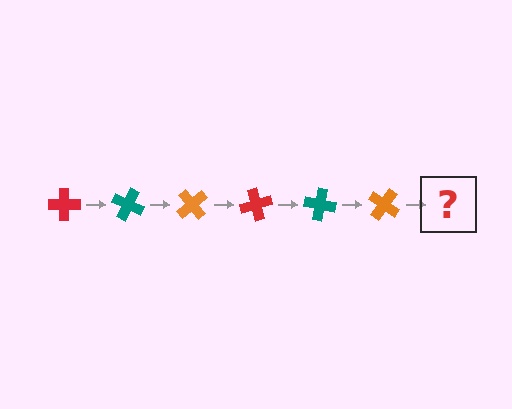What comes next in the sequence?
The next element should be a red cross, rotated 150 degrees from the start.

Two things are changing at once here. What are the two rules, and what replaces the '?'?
The two rules are that it rotates 25 degrees each step and the color cycles through red, teal, and orange. The '?' should be a red cross, rotated 150 degrees from the start.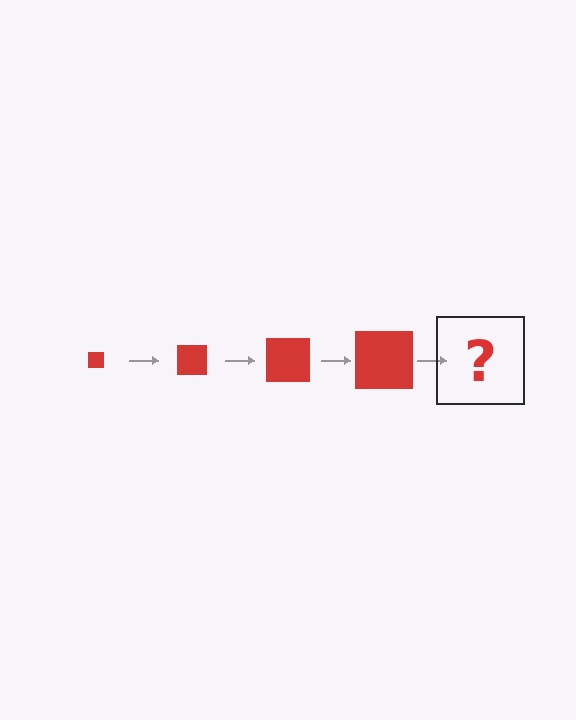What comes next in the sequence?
The next element should be a red square, larger than the previous one.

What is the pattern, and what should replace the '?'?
The pattern is that the square gets progressively larger each step. The '?' should be a red square, larger than the previous one.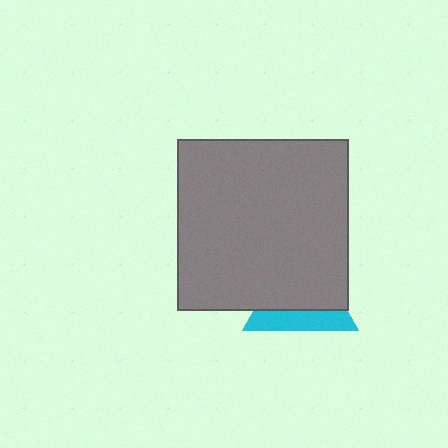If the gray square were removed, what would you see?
You would see the complete cyan triangle.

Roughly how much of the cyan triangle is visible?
A small part of it is visible (roughly 35%).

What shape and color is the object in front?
The object in front is a gray square.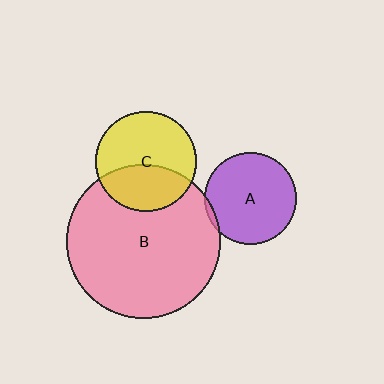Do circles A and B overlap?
Yes.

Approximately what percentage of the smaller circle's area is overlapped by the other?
Approximately 5%.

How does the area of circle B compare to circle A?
Approximately 2.8 times.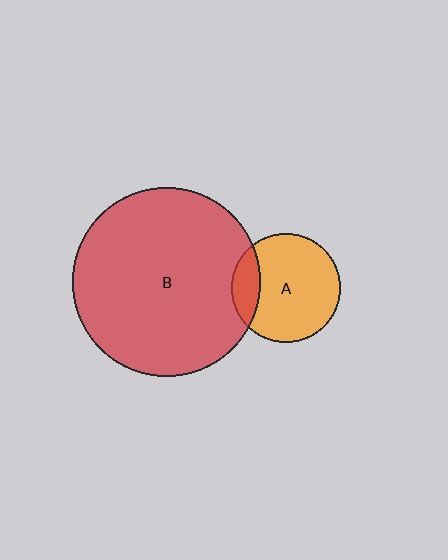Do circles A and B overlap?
Yes.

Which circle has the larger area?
Circle B (red).